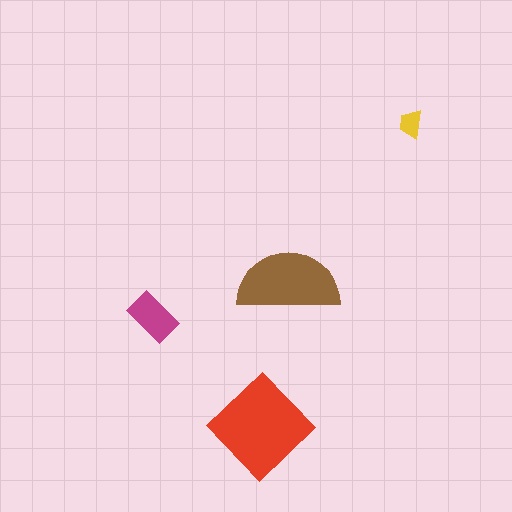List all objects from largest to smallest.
The red diamond, the brown semicircle, the magenta rectangle, the yellow trapezoid.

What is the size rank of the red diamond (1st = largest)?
1st.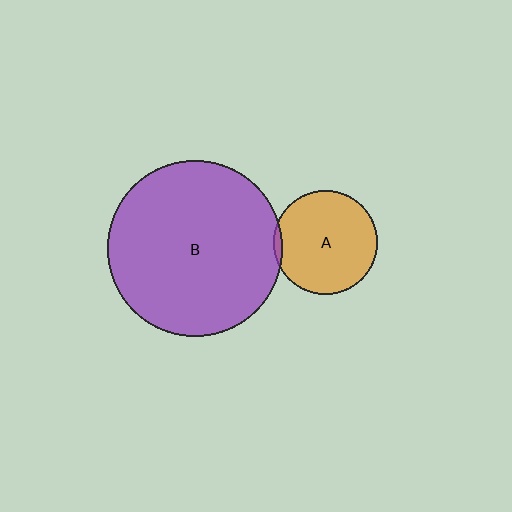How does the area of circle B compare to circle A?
Approximately 2.8 times.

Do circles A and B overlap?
Yes.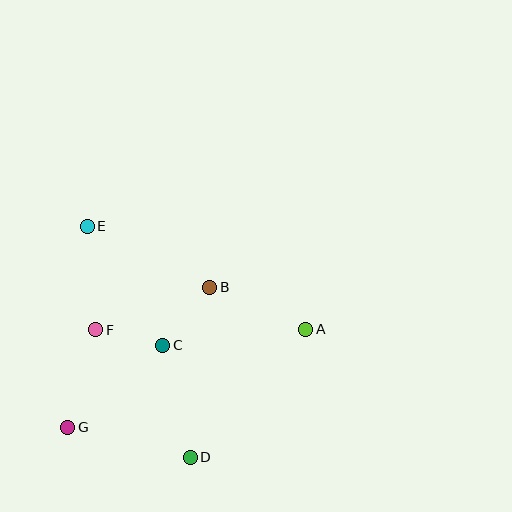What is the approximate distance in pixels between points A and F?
The distance between A and F is approximately 210 pixels.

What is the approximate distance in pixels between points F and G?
The distance between F and G is approximately 102 pixels.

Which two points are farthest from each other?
Points A and G are farthest from each other.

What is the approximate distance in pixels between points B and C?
The distance between B and C is approximately 75 pixels.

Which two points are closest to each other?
Points C and F are closest to each other.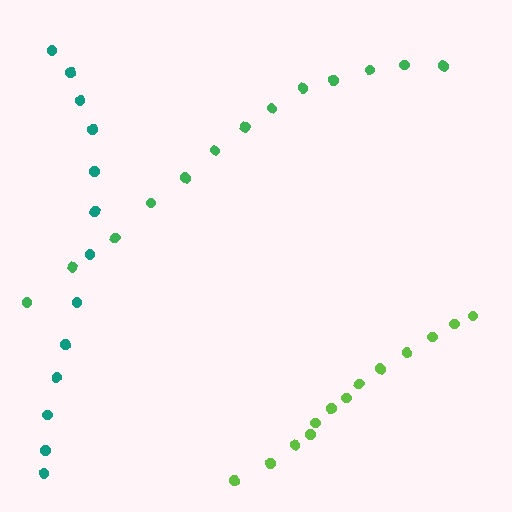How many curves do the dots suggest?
There are 3 distinct paths.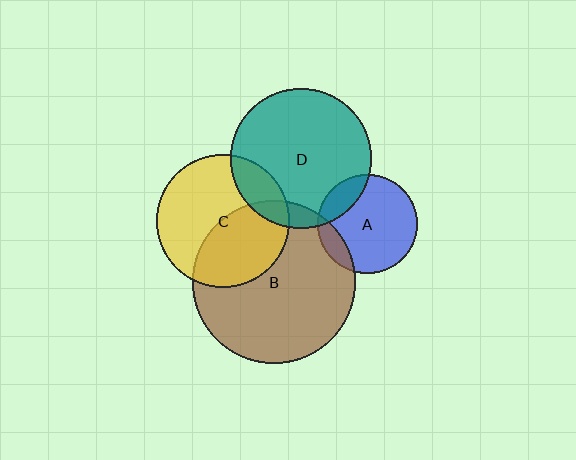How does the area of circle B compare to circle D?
Approximately 1.3 times.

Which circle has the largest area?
Circle B (brown).